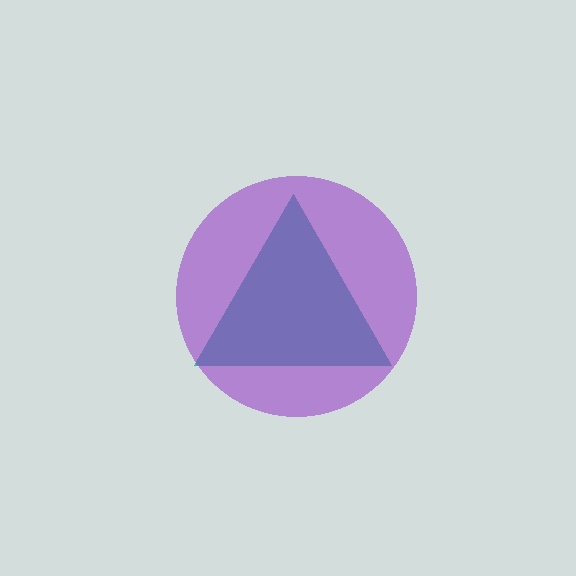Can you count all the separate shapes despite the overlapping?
Yes, there are 2 separate shapes.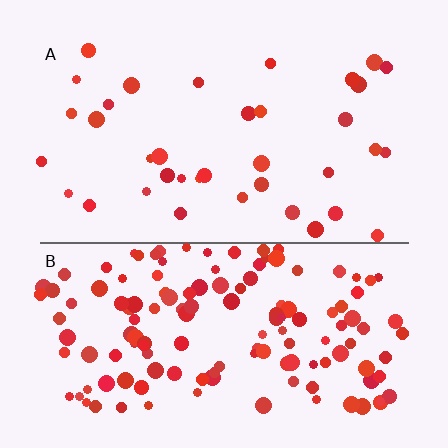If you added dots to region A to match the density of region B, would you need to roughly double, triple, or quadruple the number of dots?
Approximately quadruple.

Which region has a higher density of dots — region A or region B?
B (the bottom).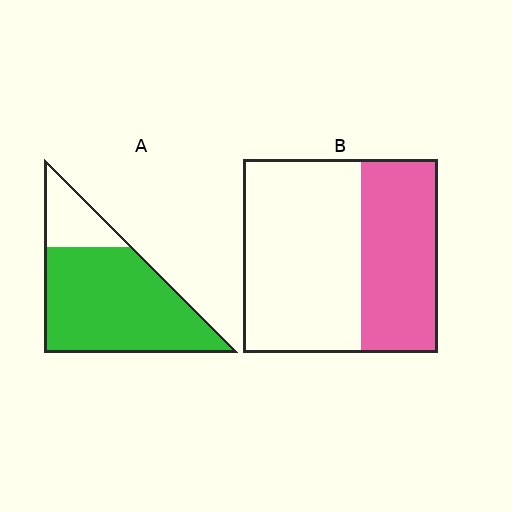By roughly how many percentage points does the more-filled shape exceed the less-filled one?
By roughly 40 percentage points (A over B).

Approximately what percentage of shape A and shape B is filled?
A is approximately 80% and B is approximately 40%.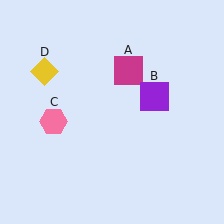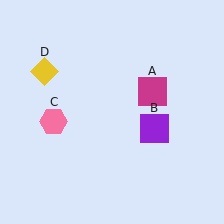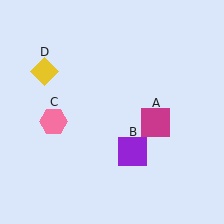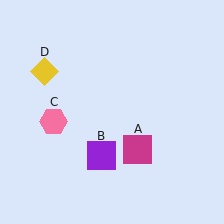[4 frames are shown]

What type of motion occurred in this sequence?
The magenta square (object A), purple square (object B) rotated clockwise around the center of the scene.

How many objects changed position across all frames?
2 objects changed position: magenta square (object A), purple square (object B).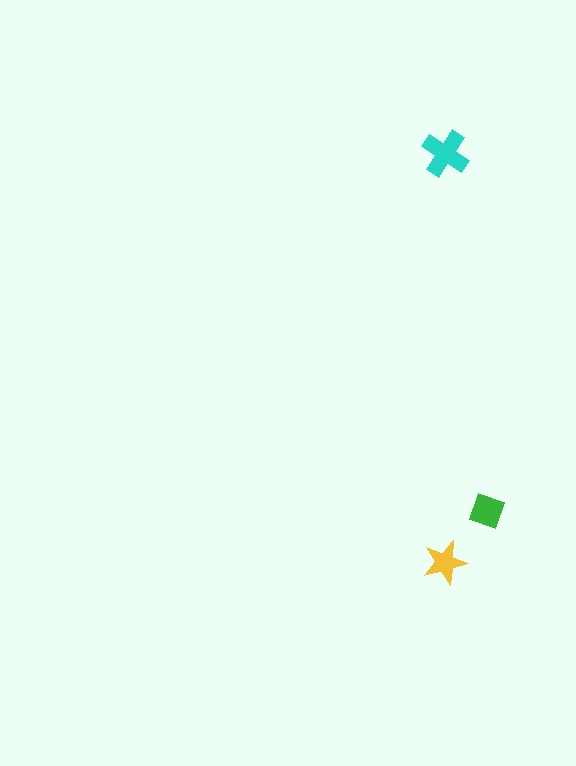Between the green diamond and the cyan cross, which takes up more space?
The cyan cross.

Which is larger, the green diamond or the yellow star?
The green diamond.